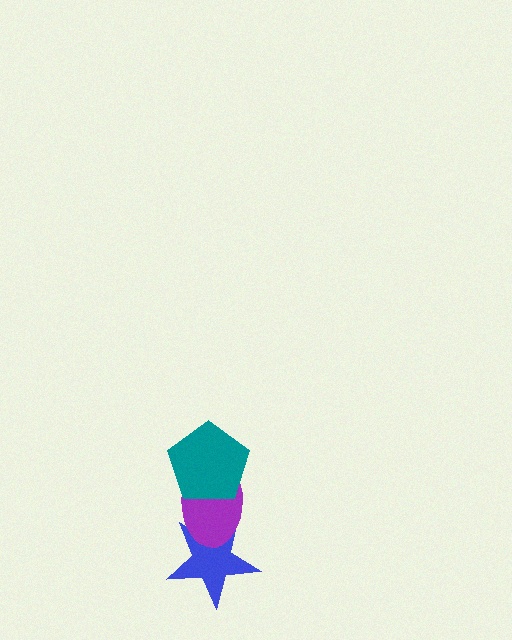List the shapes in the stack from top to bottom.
From top to bottom: the teal pentagon, the purple ellipse, the blue star.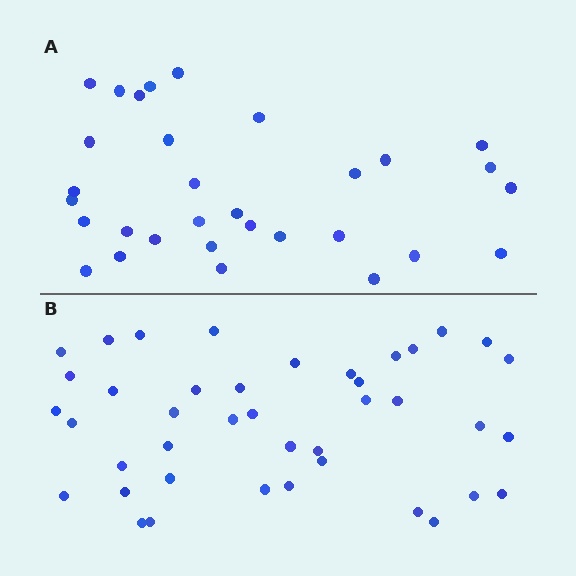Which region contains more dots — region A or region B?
Region B (the bottom region) has more dots.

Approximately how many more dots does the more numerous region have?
Region B has roughly 10 or so more dots than region A.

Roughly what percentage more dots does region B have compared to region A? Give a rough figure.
About 30% more.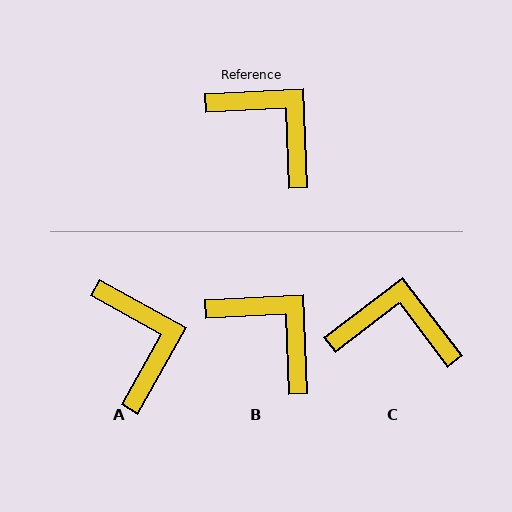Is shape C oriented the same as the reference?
No, it is off by about 35 degrees.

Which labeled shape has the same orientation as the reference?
B.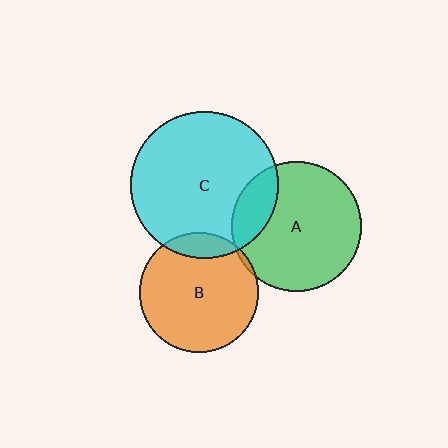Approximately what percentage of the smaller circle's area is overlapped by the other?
Approximately 10%.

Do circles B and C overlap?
Yes.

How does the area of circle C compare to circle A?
Approximately 1.3 times.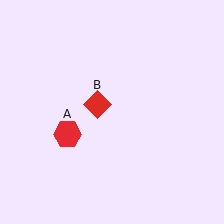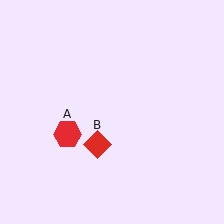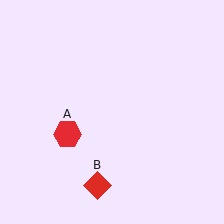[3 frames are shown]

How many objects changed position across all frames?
1 object changed position: red diamond (object B).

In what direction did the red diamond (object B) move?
The red diamond (object B) moved down.